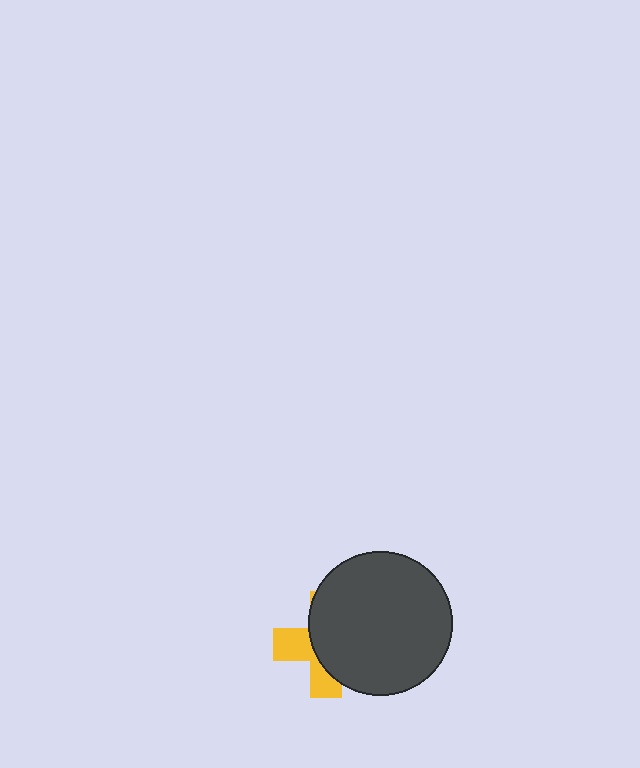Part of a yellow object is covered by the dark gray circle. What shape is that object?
It is a cross.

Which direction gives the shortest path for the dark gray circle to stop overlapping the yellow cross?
Moving right gives the shortest separation.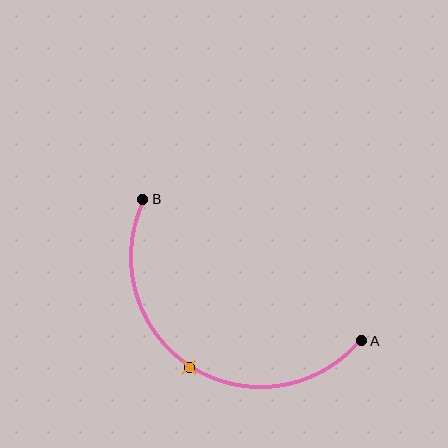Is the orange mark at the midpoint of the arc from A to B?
Yes. The orange mark lies on the arc at equal arc-length from both A and B — it is the arc midpoint.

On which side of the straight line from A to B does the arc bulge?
The arc bulges below the straight line connecting A and B.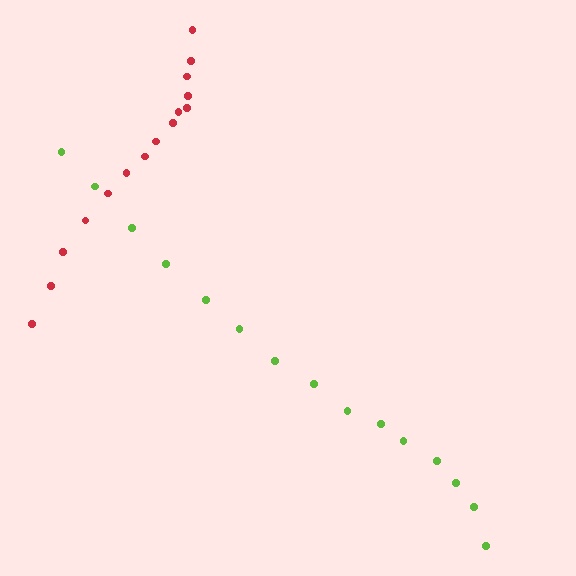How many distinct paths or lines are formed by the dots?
There are 2 distinct paths.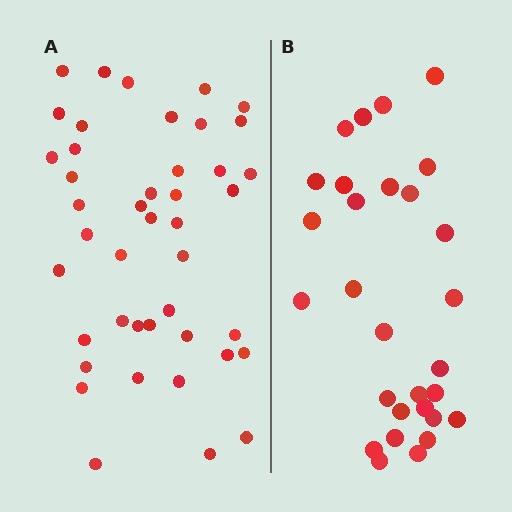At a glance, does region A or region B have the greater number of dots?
Region A (the left region) has more dots.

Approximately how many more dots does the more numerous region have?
Region A has approximately 15 more dots than region B.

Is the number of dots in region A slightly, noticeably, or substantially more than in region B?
Region A has substantially more. The ratio is roughly 1.5 to 1.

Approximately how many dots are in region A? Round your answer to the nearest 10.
About 40 dots. (The exact count is 43, which rounds to 40.)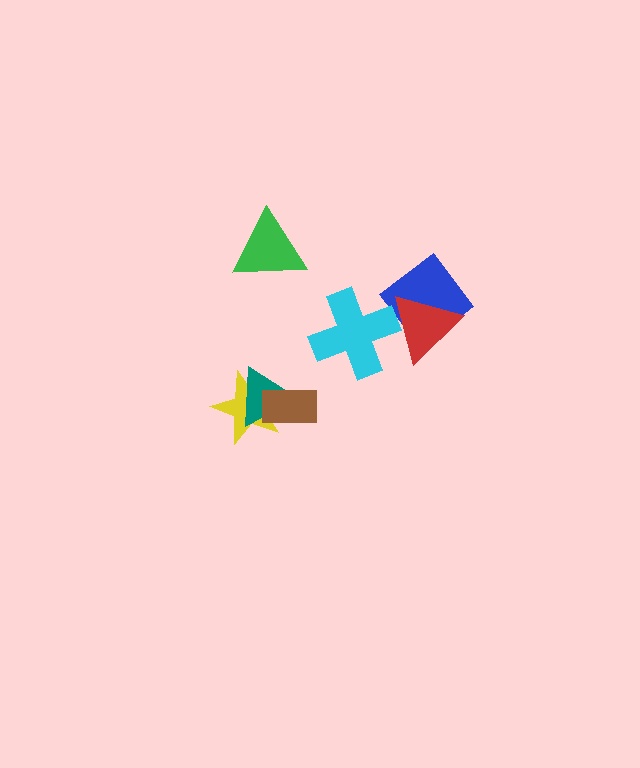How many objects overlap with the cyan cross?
1 object overlaps with the cyan cross.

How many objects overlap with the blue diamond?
1 object overlaps with the blue diamond.